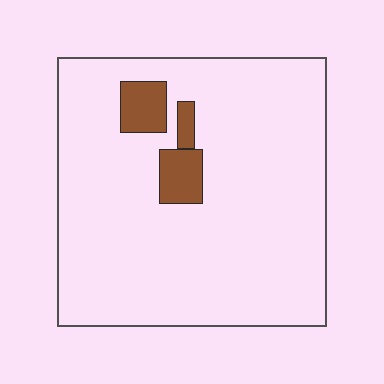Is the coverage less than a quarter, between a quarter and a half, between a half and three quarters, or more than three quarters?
Less than a quarter.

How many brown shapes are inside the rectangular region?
3.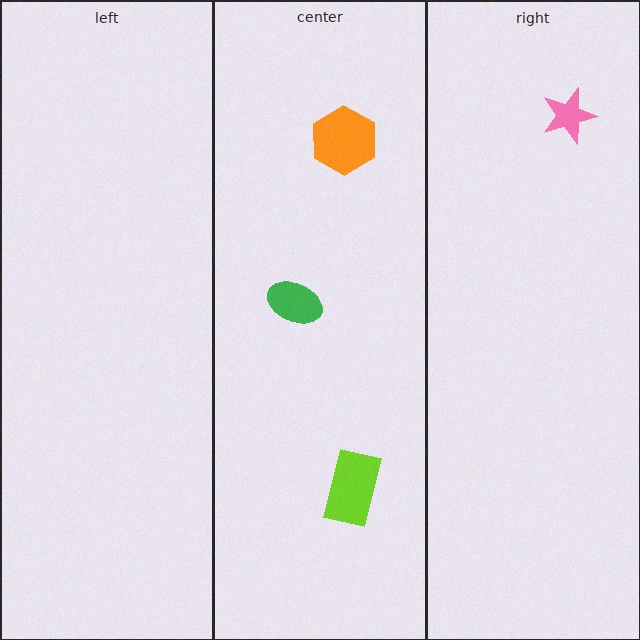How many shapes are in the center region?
3.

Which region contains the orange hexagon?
The center region.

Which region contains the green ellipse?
The center region.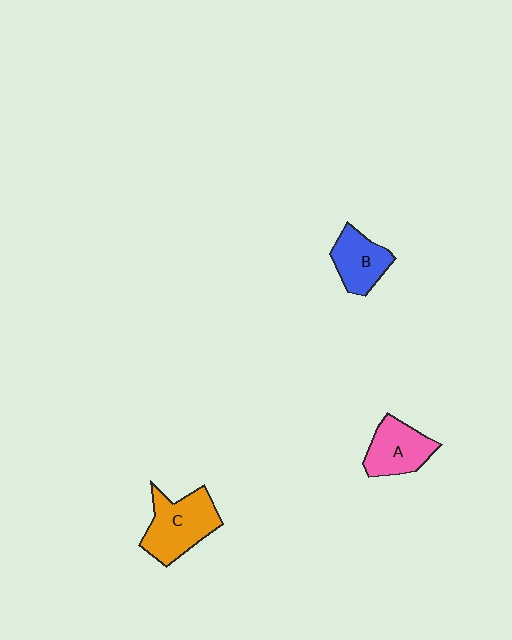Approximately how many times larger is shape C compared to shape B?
Approximately 1.4 times.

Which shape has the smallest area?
Shape B (blue).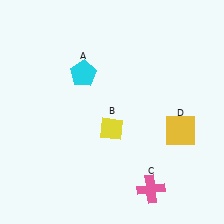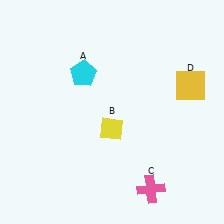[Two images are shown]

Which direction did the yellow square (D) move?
The yellow square (D) moved up.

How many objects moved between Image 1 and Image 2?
1 object moved between the two images.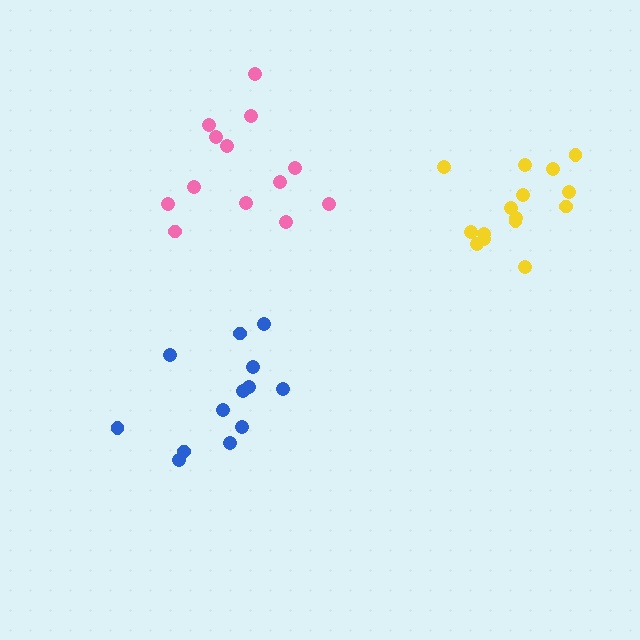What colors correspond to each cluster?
The clusters are colored: blue, yellow, pink.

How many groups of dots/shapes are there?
There are 3 groups.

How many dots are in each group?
Group 1: 13 dots, Group 2: 15 dots, Group 3: 13 dots (41 total).